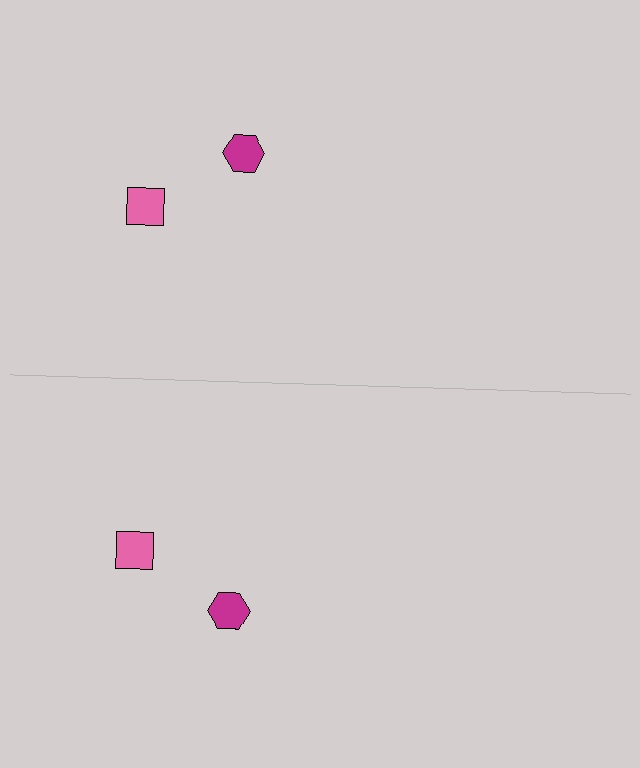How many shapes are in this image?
There are 4 shapes in this image.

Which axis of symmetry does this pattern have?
The pattern has a horizontal axis of symmetry running through the center of the image.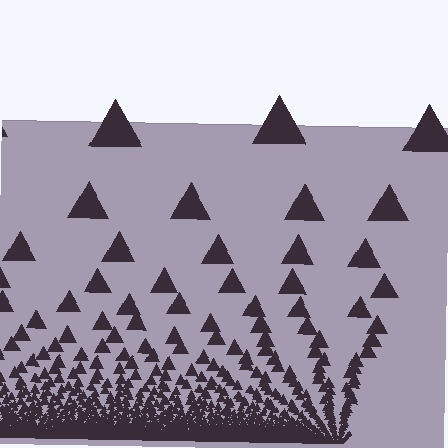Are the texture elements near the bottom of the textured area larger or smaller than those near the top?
Smaller. The gradient is inverted — elements near the bottom are smaller and denser.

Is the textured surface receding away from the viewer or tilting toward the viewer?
The surface appears to tilt toward the viewer. Texture elements get larger and sparser toward the top.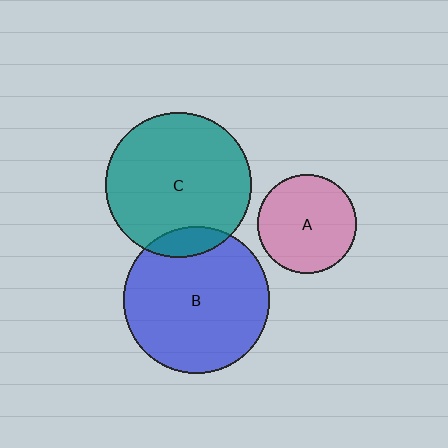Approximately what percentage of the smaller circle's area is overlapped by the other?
Approximately 10%.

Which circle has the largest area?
Circle B (blue).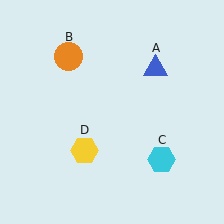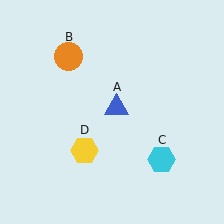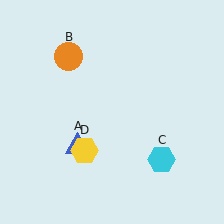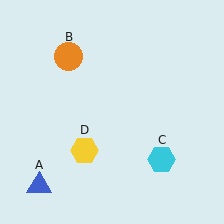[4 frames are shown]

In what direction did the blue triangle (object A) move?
The blue triangle (object A) moved down and to the left.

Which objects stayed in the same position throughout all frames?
Orange circle (object B) and cyan hexagon (object C) and yellow hexagon (object D) remained stationary.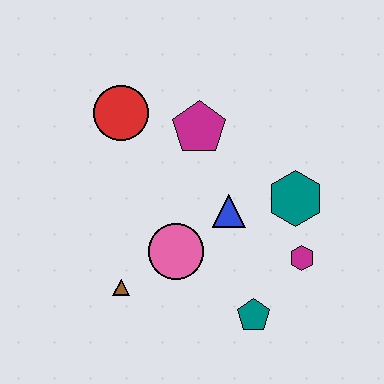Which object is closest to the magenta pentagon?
The red circle is closest to the magenta pentagon.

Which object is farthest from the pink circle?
The red circle is farthest from the pink circle.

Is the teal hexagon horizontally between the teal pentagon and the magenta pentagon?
No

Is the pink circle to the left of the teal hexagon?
Yes